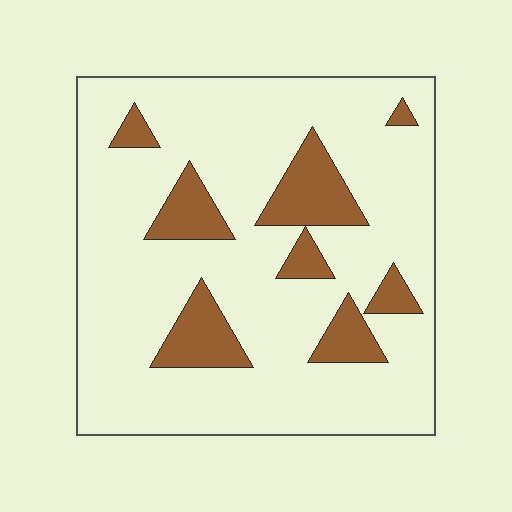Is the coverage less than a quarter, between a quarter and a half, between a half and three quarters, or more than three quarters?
Less than a quarter.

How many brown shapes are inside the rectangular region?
8.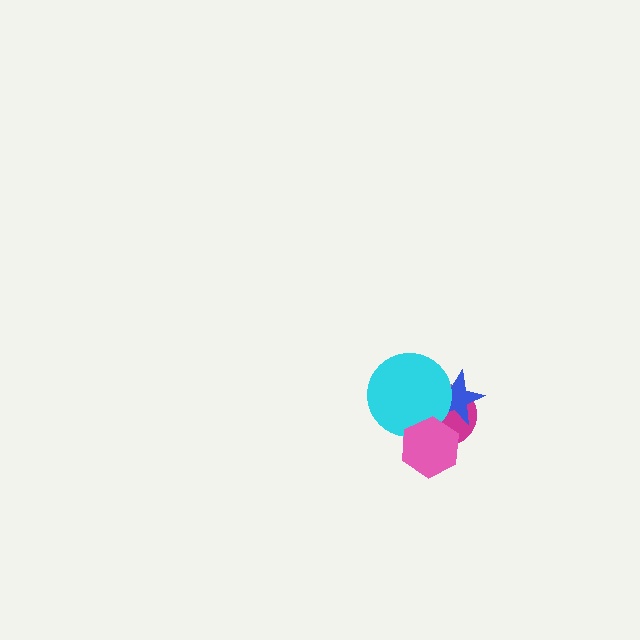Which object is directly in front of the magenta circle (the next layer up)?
The blue star is directly in front of the magenta circle.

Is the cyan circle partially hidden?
Yes, it is partially covered by another shape.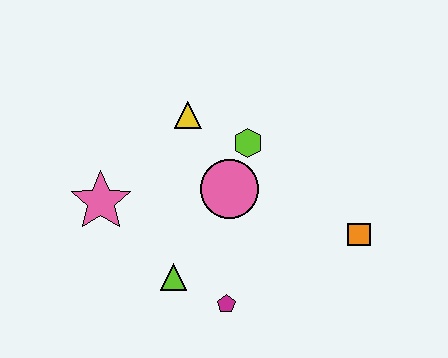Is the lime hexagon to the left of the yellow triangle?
No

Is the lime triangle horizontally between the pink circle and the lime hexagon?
No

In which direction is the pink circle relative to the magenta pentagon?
The pink circle is above the magenta pentagon.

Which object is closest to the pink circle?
The lime hexagon is closest to the pink circle.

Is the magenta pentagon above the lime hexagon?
No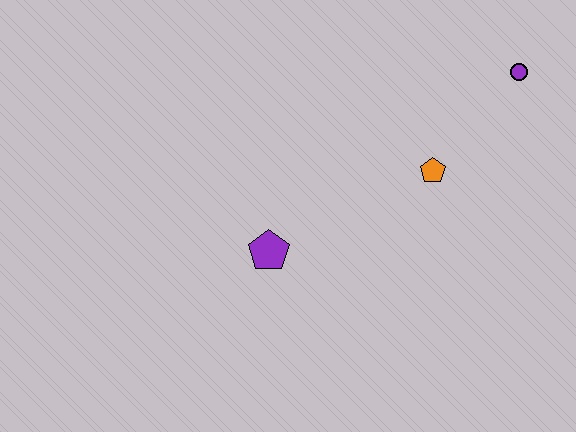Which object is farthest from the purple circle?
The purple pentagon is farthest from the purple circle.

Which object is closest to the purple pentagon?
The orange pentagon is closest to the purple pentagon.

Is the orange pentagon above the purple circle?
No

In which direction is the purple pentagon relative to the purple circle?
The purple pentagon is to the left of the purple circle.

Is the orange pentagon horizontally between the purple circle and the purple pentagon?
Yes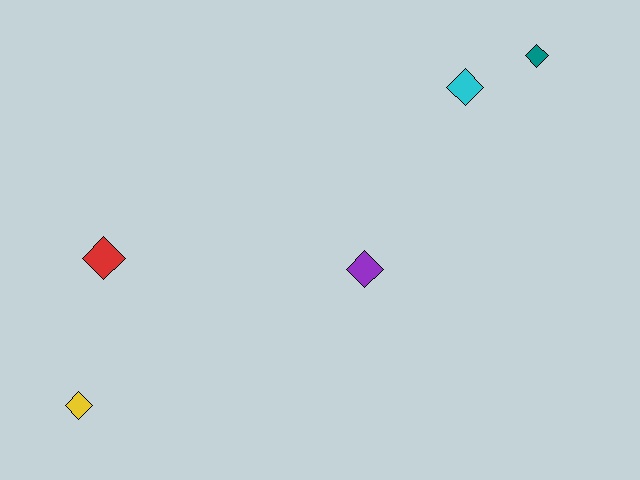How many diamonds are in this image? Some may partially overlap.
There are 5 diamonds.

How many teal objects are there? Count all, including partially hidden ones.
There is 1 teal object.